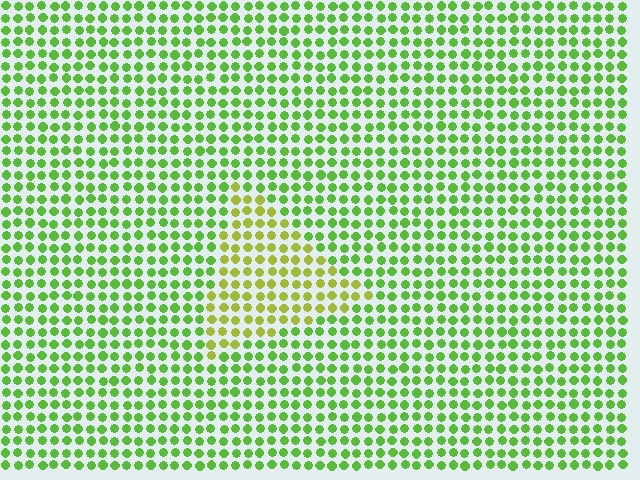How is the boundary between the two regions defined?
The boundary is defined purely by a slight shift in hue (about 34 degrees). Spacing, size, and orientation are identical on both sides.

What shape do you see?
I see a triangle.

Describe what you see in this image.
The image is filled with small lime elements in a uniform arrangement. A triangle-shaped region is visible where the elements are tinted to a slightly different hue, forming a subtle color boundary.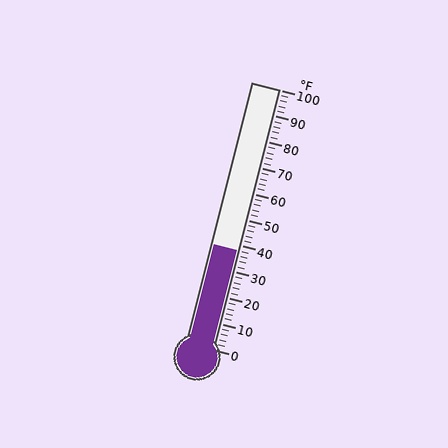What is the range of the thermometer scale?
The thermometer scale ranges from 0°F to 100°F.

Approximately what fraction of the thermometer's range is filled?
The thermometer is filled to approximately 40% of its range.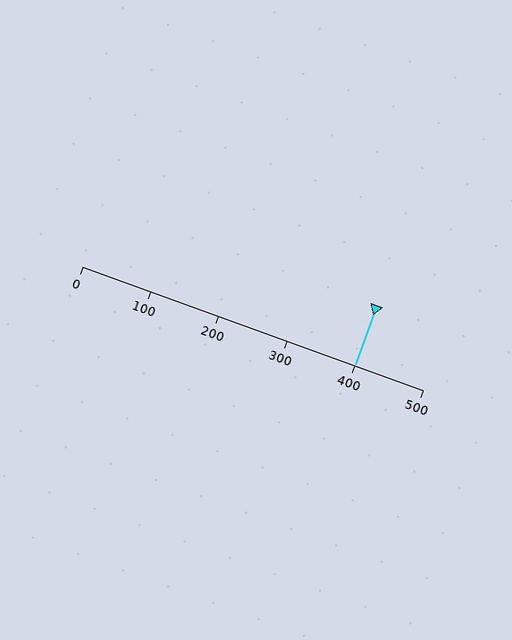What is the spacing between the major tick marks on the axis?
The major ticks are spaced 100 apart.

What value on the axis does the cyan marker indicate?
The marker indicates approximately 400.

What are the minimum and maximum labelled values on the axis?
The axis runs from 0 to 500.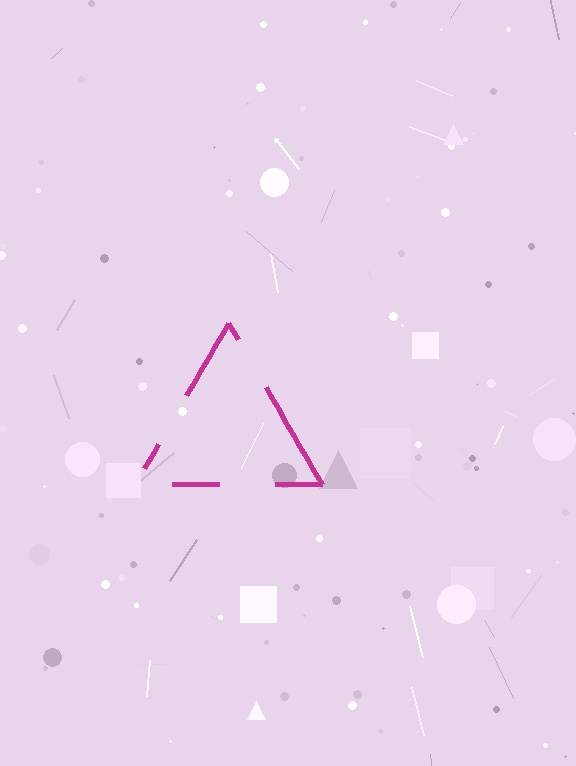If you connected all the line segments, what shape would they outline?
They would outline a triangle.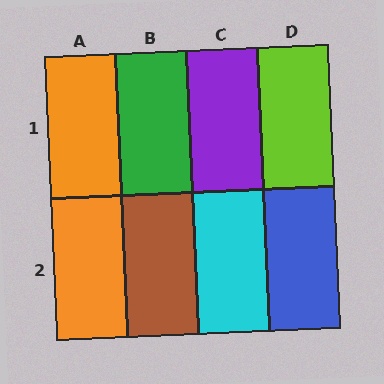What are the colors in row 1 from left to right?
Orange, green, purple, lime.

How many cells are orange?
2 cells are orange.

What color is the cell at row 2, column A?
Orange.